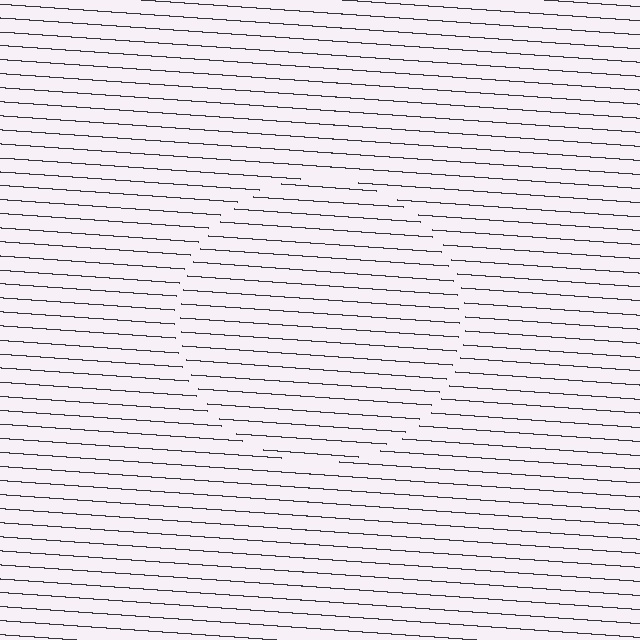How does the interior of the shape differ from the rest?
The interior of the shape contains the same grating, shifted by half a period — the contour is defined by the phase discontinuity where line-ends from the inner and outer gratings abut.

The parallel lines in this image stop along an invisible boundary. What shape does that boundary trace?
An illusory circle. The interior of the shape contains the same grating, shifted by half a period — the contour is defined by the phase discontinuity where line-ends from the inner and outer gratings abut.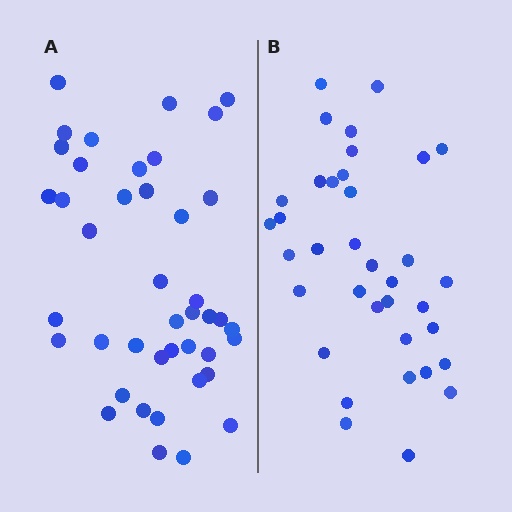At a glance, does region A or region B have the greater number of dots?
Region A (the left region) has more dots.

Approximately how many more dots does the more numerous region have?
Region A has about 6 more dots than region B.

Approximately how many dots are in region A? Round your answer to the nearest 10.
About 40 dots. (The exact count is 42, which rounds to 40.)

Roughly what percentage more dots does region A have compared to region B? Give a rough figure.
About 15% more.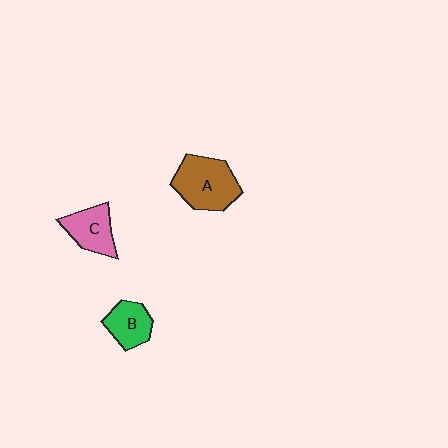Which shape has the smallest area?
Shape B (green).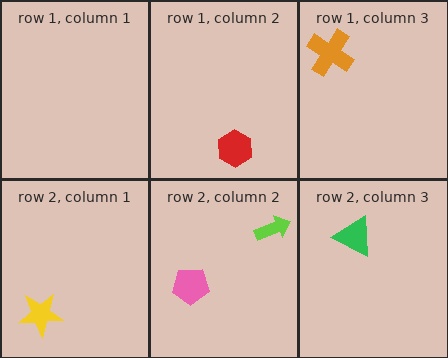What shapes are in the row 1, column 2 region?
The red hexagon.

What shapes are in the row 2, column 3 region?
The green triangle.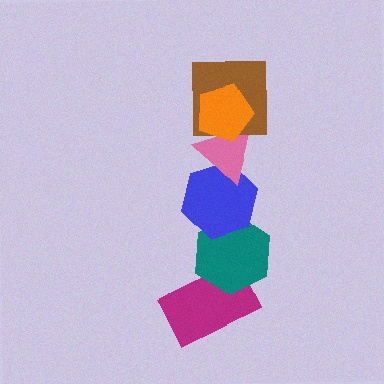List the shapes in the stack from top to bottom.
From top to bottom: the orange pentagon, the brown square, the pink triangle, the blue hexagon, the teal hexagon, the magenta rectangle.